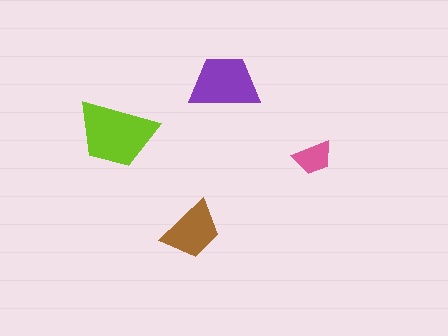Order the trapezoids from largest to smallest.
the lime one, the purple one, the brown one, the pink one.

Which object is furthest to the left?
The lime trapezoid is leftmost.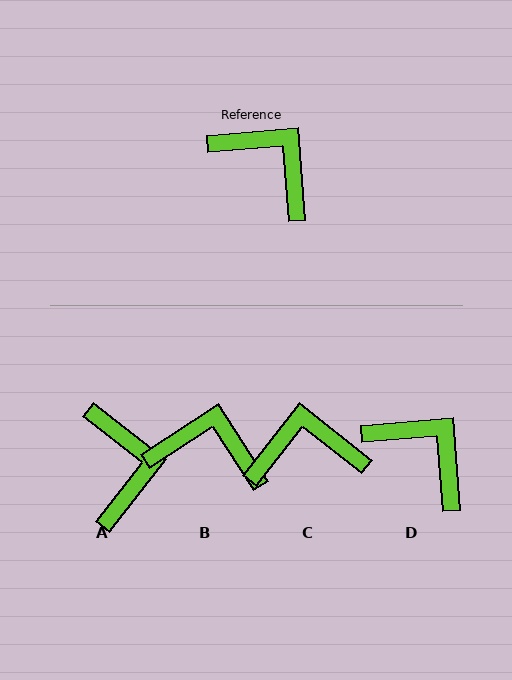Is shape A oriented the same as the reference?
No, it is off by about 43 degrees.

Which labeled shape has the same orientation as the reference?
D.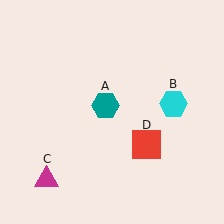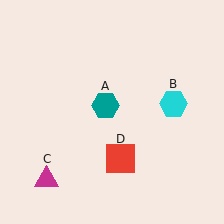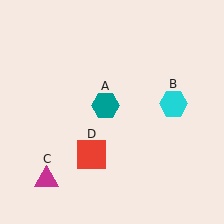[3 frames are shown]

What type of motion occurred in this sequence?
The red square (object D) rotated clockwise around the center of the scene.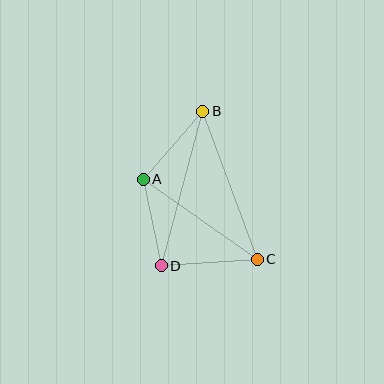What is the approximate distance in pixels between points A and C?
The distance between A and C is approximately 139 pixels.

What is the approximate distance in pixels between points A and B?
The distance between A and B is approximately 91 pixels.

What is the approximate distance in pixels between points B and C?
The distance between B and C is approximately 158 pixels.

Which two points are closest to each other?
Points A and D are closest to each other.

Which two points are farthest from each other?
Points B and D are farthest from each other.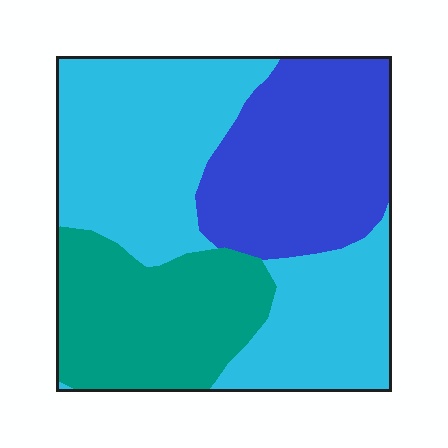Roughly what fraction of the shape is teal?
Teal covers about 25% of the shape.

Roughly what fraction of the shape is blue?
Blue covers around 30% of the shape.